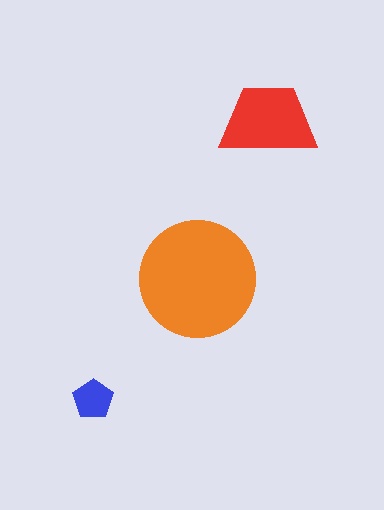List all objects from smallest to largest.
The blue pentagon, the red trapezoid, the orange circle.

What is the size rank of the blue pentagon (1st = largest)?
3rd.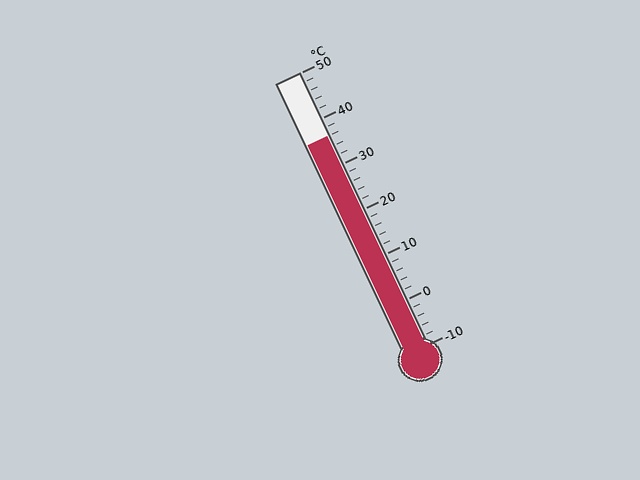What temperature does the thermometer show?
The thermometer shows approximately 36°C.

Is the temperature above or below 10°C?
The temperature is above 10°C.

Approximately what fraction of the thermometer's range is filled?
The thermometer is filled to approximately 75% of its range.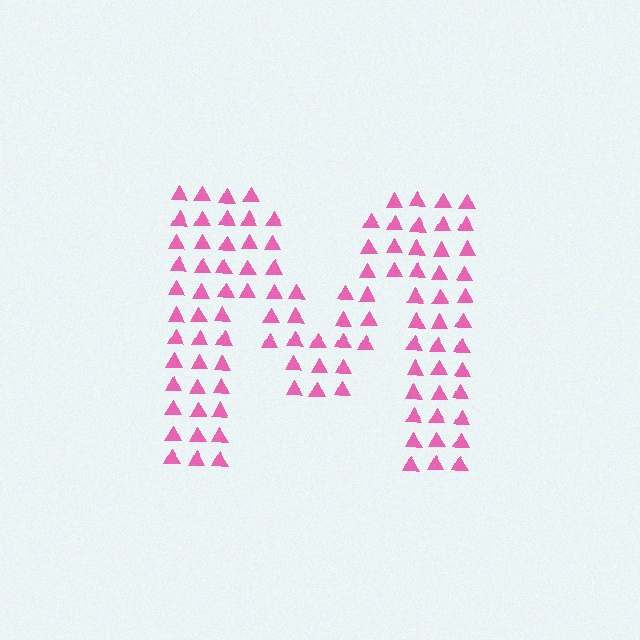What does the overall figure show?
The overall figure shows the letter M.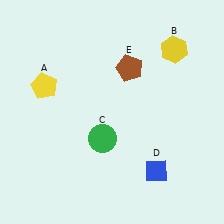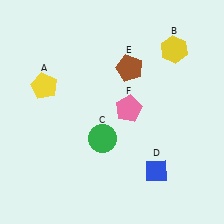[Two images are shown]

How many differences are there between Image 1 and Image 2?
There is 1 difference between the two images.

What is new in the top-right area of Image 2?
A pink pentagon (F) was added in the top-right area of Image 2.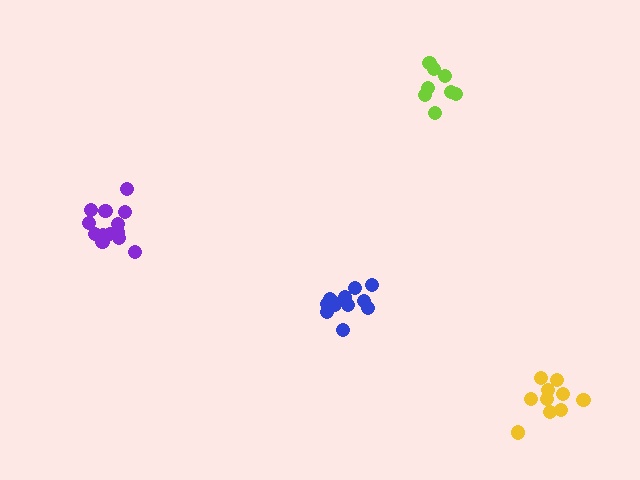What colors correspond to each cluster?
The clusters are colored: lime, yellow, blue, purple.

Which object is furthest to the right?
The yellow cluster is rightmost.